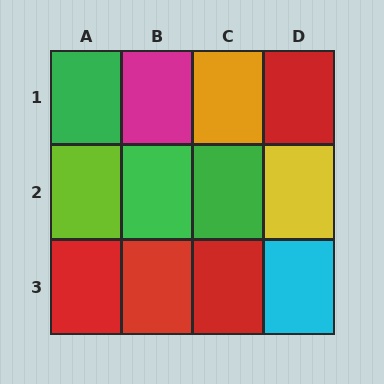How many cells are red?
4 cells are red.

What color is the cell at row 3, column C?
Red.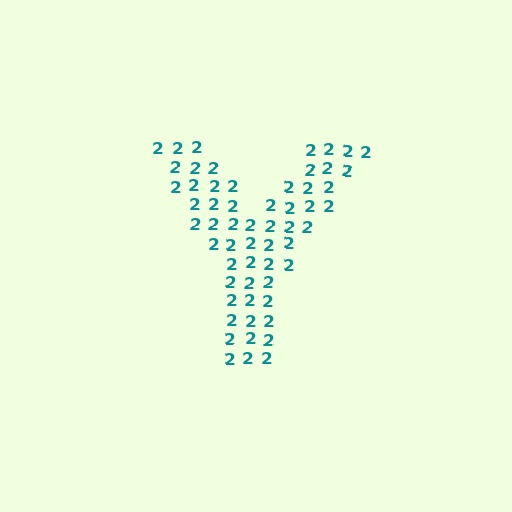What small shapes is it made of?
It is made of small digit 2's.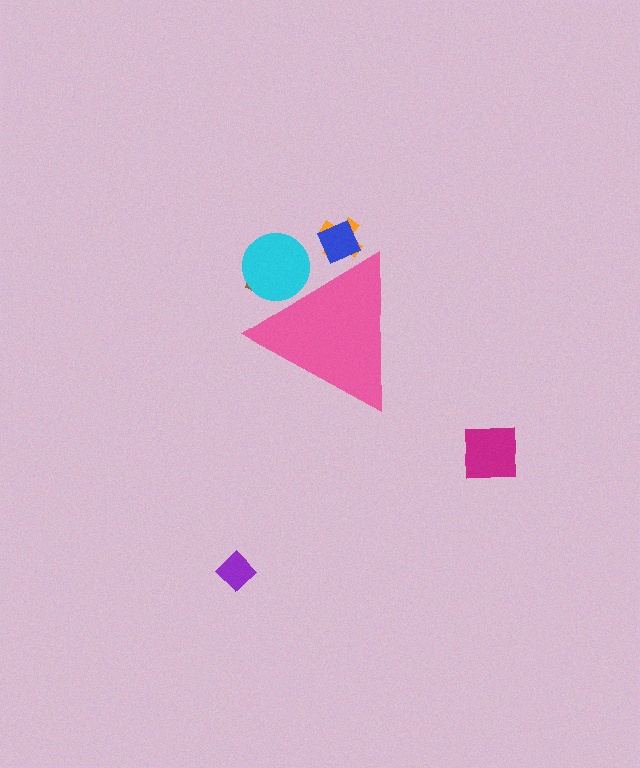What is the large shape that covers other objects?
A pink triangle.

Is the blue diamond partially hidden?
Yes, the blue diamond is partially hidden behind the pink triangle.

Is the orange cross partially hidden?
Yes, the orange cross is partially hidden behind the pink triangle.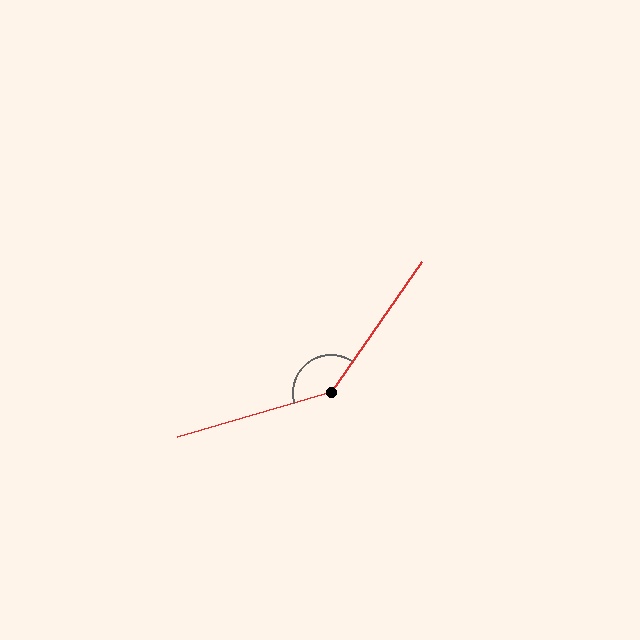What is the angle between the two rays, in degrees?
Approximately 141 degrees.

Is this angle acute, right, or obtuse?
It is obtuse.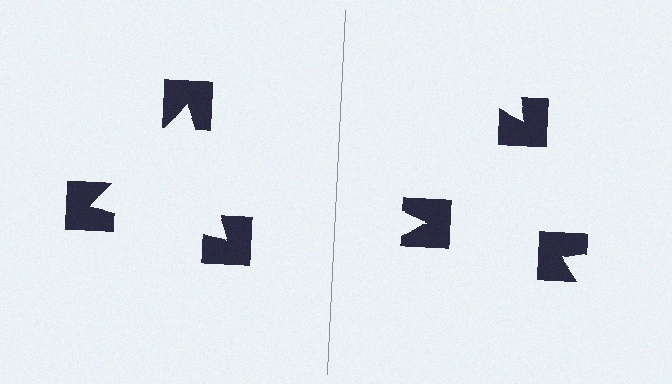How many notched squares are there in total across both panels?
6 — 3 on each side.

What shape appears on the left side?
An illusory triangle.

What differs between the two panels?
The notched squares are positioned identically on both sides; only the wedge orientations differ. On the left they align to a triangle; on the right they are misaligned.